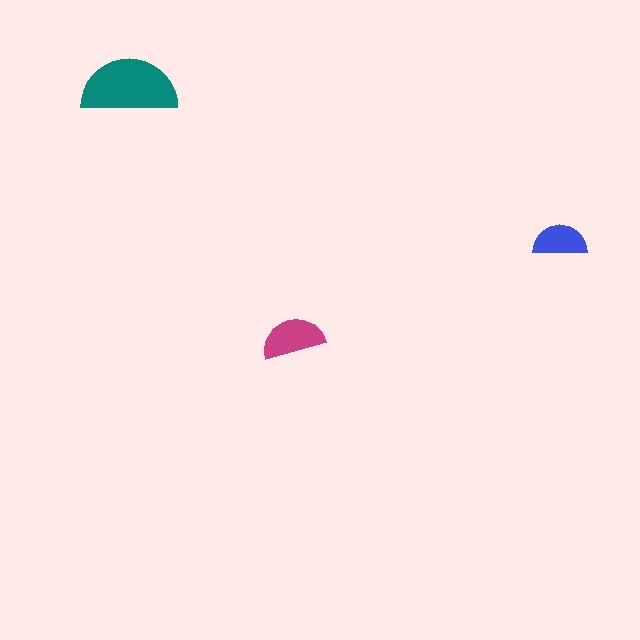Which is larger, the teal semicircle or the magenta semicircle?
The teal one.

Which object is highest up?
The teal semicircle is topmost.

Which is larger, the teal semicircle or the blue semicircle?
The teal one.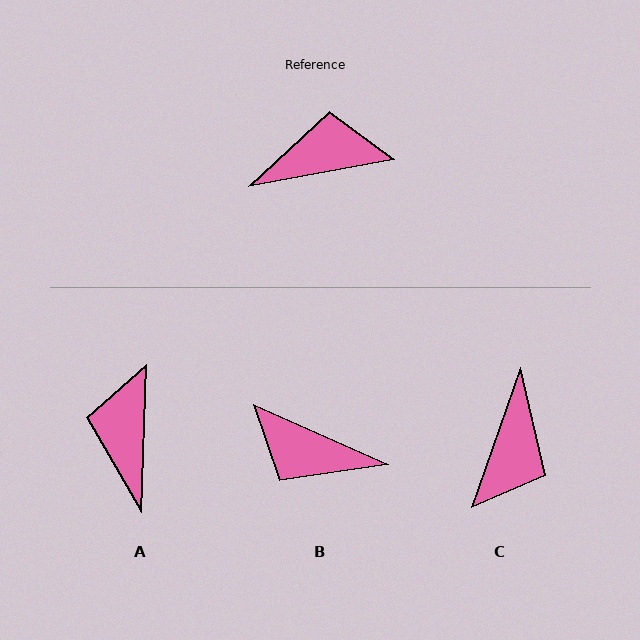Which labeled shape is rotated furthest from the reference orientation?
B, about 146 degrees away.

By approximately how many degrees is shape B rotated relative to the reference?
Approximately 146 degrees counter-clockwise.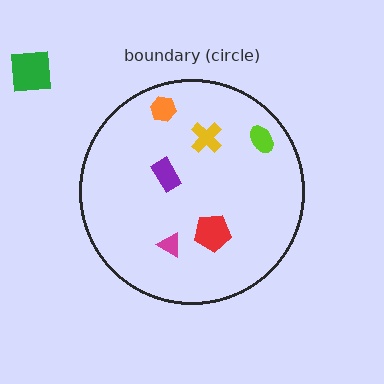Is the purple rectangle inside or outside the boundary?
Inside.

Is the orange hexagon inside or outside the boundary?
Inside.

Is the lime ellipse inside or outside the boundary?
Inside.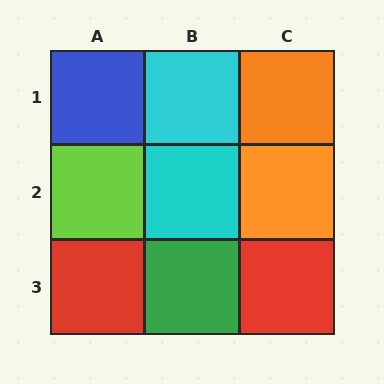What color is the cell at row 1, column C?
Orange.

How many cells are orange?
2 cells are orange.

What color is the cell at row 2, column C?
Orange.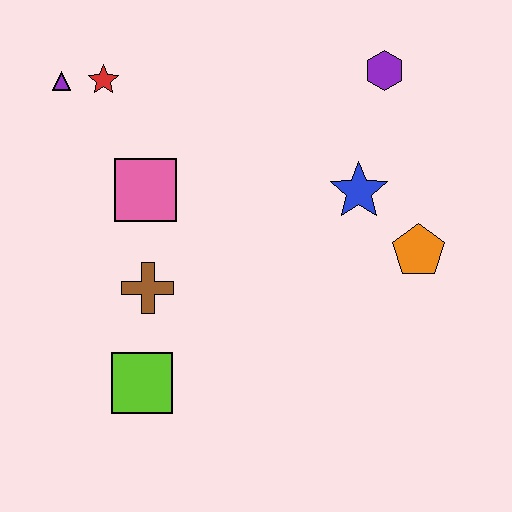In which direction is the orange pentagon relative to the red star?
The orange pentagon is to the right of the red star.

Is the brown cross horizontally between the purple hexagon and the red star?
Yes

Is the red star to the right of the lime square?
No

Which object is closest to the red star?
The purple triangle is closest to the red star.